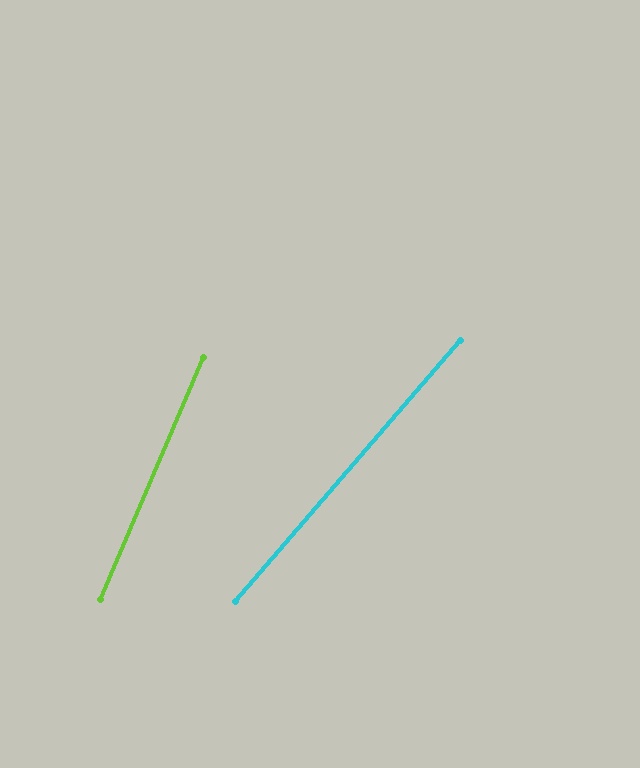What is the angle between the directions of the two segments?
Approximately 18 degrees.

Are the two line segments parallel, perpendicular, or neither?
Neither parallel nor perpendicular — they differ by about 18°.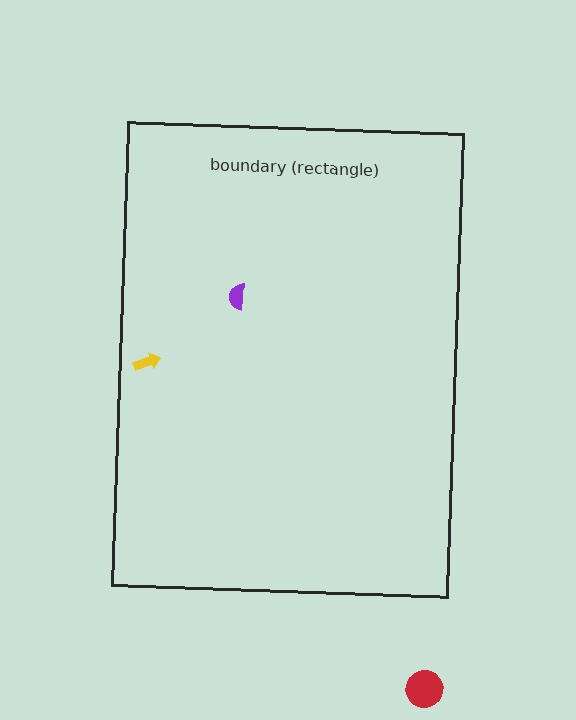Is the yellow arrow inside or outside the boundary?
Inside.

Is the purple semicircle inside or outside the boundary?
Inside.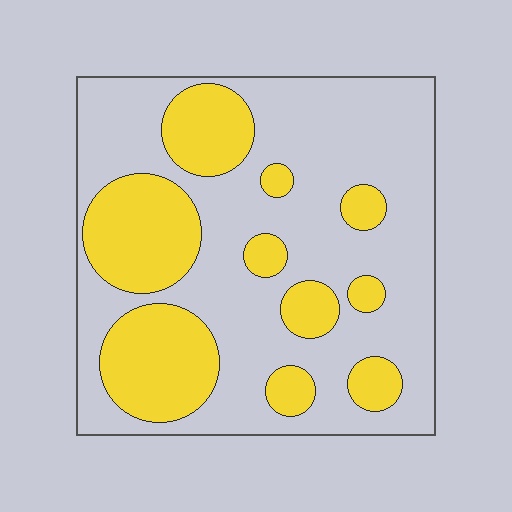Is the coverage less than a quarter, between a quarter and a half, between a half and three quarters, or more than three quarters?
Between a quarter and a half.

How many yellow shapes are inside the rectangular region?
10.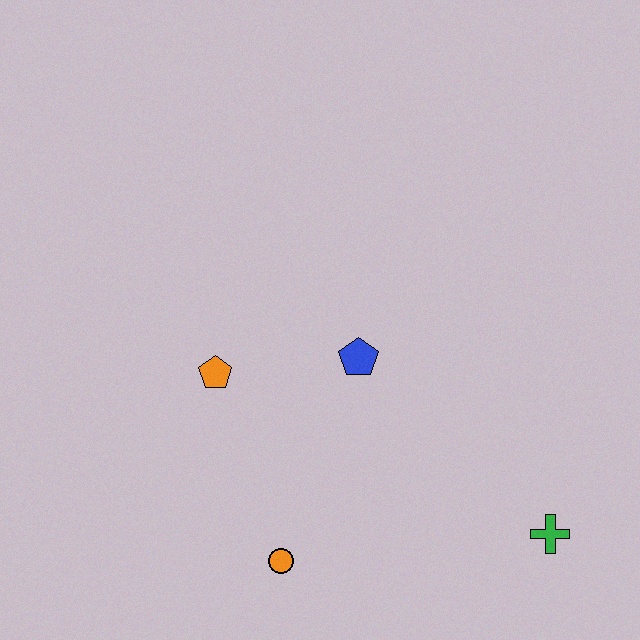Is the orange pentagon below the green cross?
No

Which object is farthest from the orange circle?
The green cross is farthest from the orange circle.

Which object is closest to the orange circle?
The orange pentagon is closest to the orange circle.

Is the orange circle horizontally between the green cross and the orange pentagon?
Yes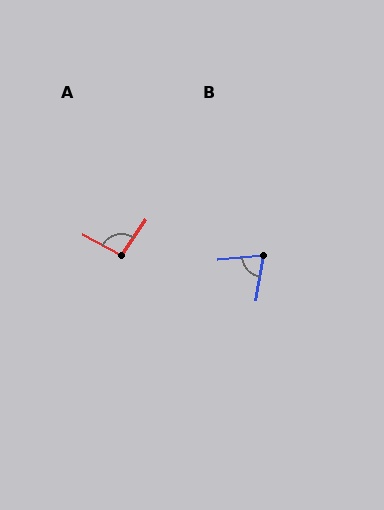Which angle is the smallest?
B, at approximately 75 degrees.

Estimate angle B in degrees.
Approximately 75 degrees.